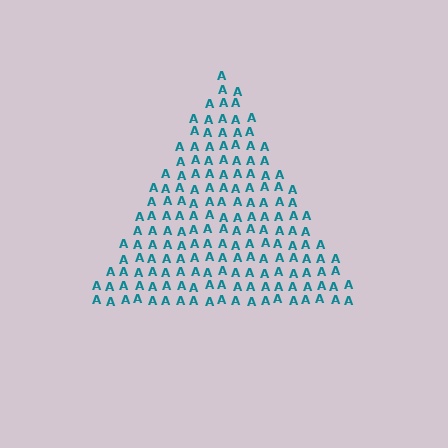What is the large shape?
The large shape is a triangle.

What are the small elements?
The small elements are letter A's.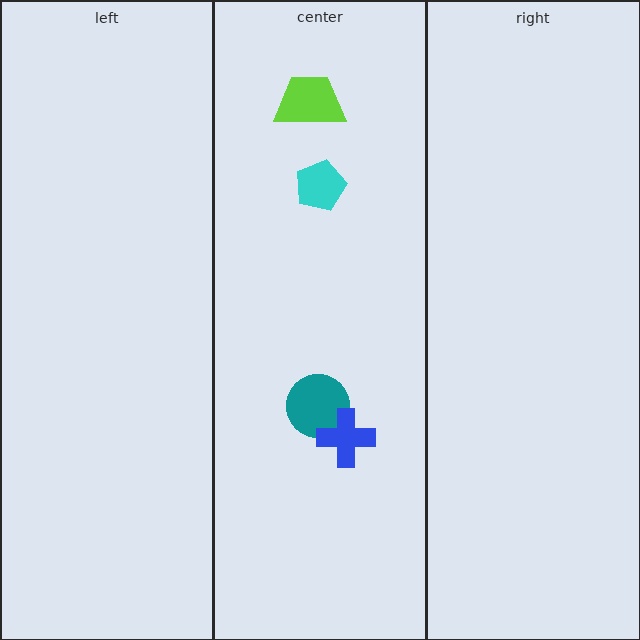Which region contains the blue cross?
The center region.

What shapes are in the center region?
The lime trapezoid, the teal circle, the blue cross, the cyan pentagon.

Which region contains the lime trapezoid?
The center region.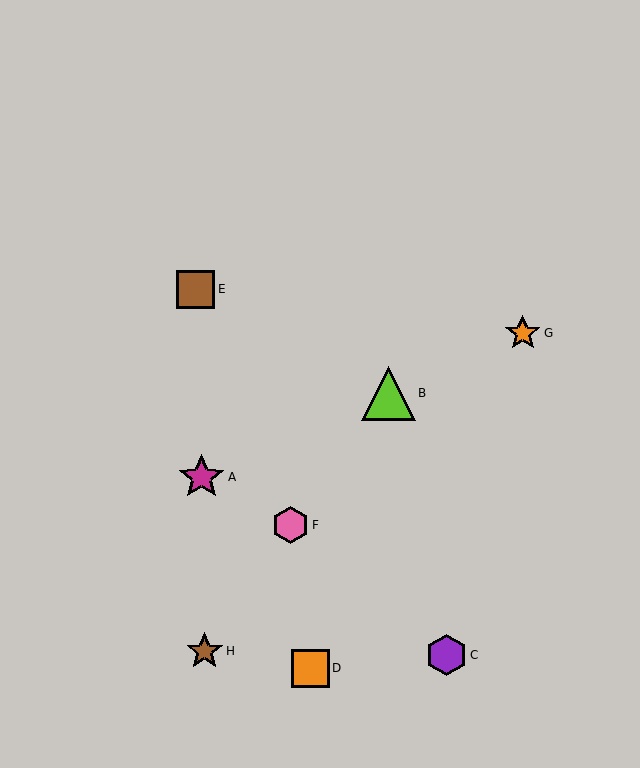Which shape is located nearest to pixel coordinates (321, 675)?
The orange square (labeled D) at (310, 668) is nearest to that location.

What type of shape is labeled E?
Shape E is a brown square.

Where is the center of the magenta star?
The center of the magenta star is at (201, 477).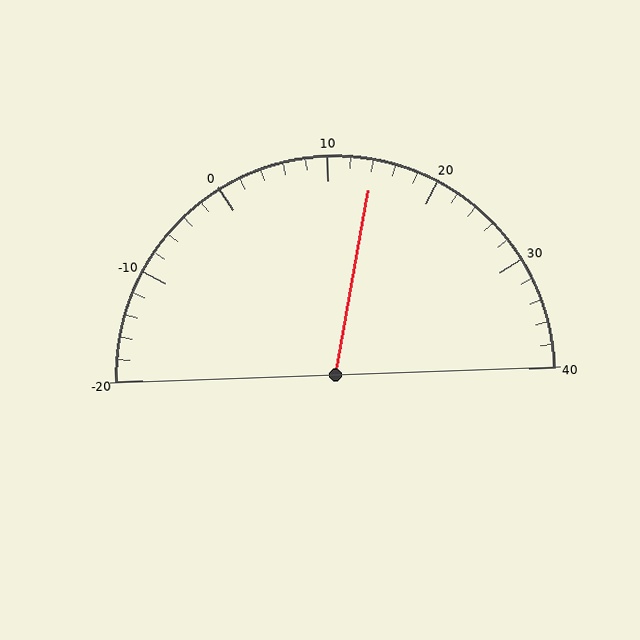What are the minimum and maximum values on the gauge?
The gauge ranges from -20 to 40.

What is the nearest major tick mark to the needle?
The nearest major tick mark is 10.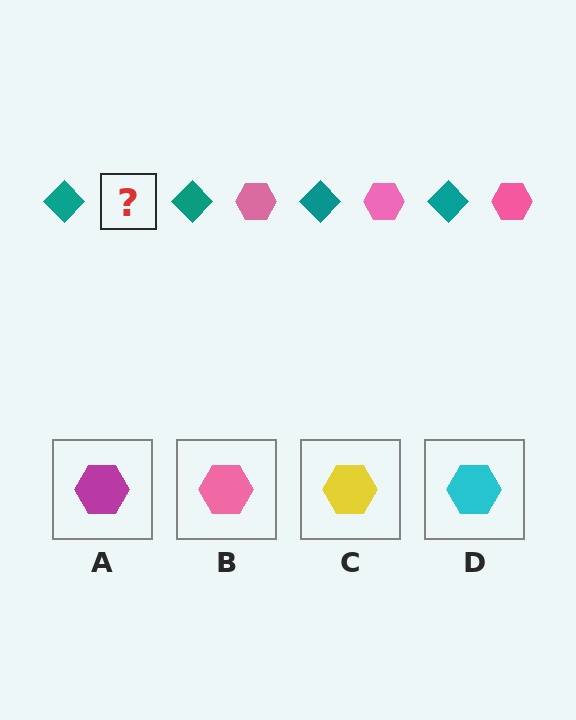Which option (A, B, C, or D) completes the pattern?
B.